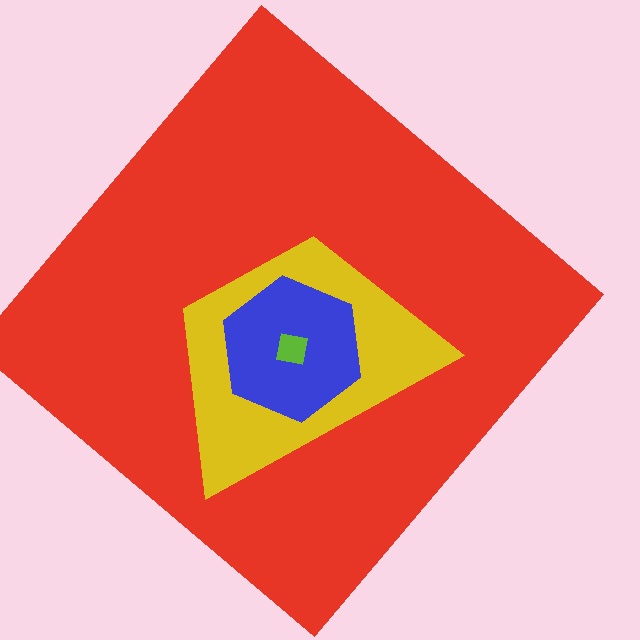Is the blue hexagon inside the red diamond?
Yes.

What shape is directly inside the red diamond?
The yellow trapezoid.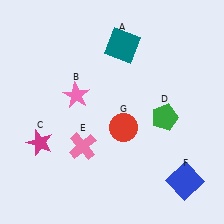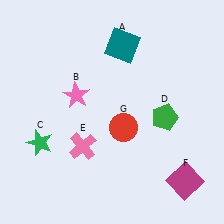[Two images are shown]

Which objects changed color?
C changed from magenta to green. F changed from blue to magenta.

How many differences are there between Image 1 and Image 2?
There are 2 differences between the two images.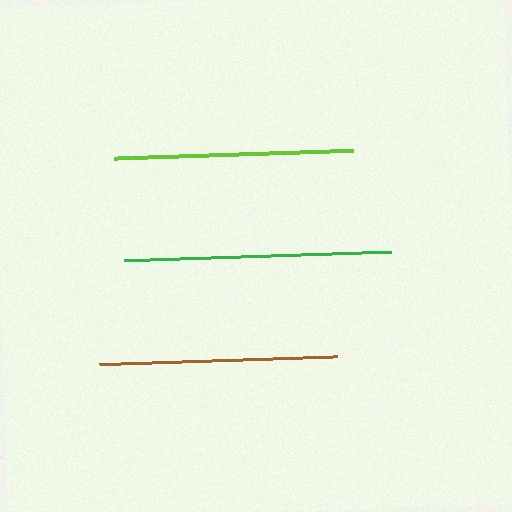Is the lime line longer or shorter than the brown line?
The lime line is longer than the brown line.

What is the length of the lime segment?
The lime segment is approximately 239 pixels long.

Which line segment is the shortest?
The brown line is the shortest at approximately 238 pixels.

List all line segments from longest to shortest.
From longest to shortest: green, lime, brown.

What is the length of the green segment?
The green segment is approximately 267 pixels long.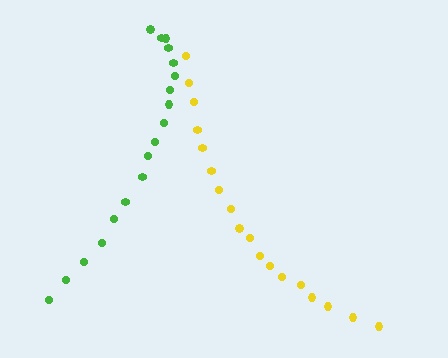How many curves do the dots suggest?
There are 2 distinct paths.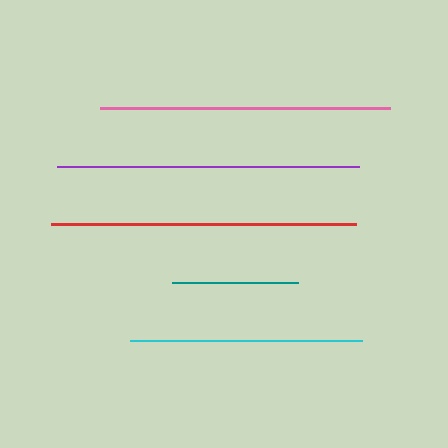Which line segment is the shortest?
The teal line is the shortest at approximately 126 pixels.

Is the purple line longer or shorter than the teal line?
The purple line is longer than the teal line.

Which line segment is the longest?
The red line is the longest at approximately 305 pixels.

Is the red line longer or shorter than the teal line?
The red line is longer than the teal line.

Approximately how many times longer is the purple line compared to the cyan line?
The purple line is approximately 1.3 times the length of the cyan line.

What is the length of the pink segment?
The pink segment is approximately 290 pixels long.